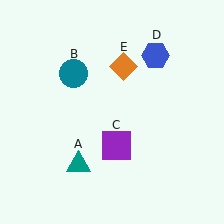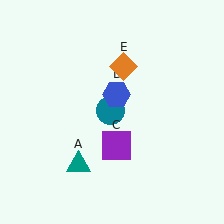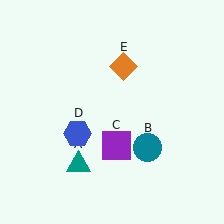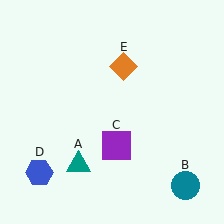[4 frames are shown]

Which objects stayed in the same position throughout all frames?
Teal triangle (object A) and purple square (object C) and orange diamond (object E) remained stationary.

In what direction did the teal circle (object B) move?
The teal circle (object B) moved down and to the right.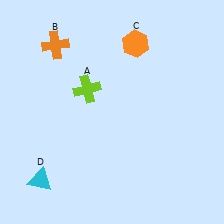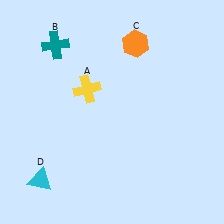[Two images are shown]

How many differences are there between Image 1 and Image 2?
There are 2 differences between the two images.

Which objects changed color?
A changed from lime to yellow. B changed from orange to teal.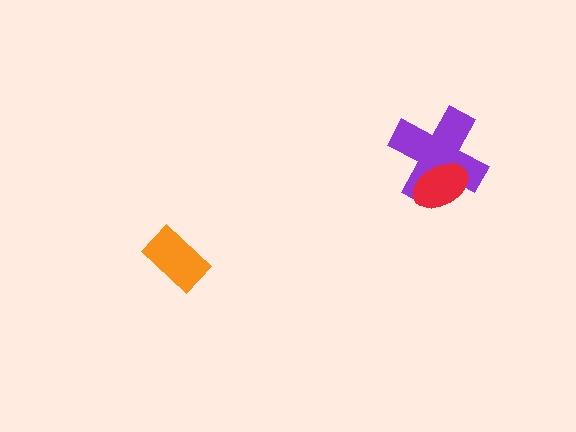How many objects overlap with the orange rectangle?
0 objects overlap with the orange rectangle.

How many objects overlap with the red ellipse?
1 object overlaps with the red ellipse.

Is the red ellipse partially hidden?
No, no other shape covers it.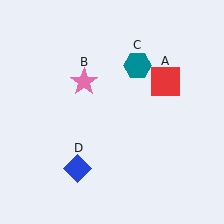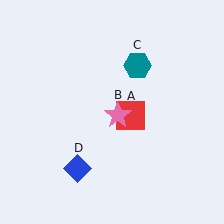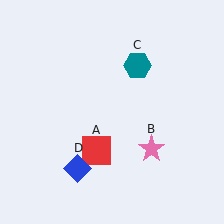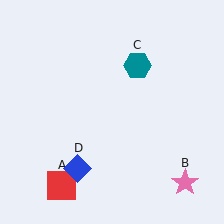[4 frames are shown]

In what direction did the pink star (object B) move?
The pink star (object B) moved down and to the right.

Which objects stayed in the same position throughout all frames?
Teal hexagon (object C) and blue diamond (object D) remained stationary.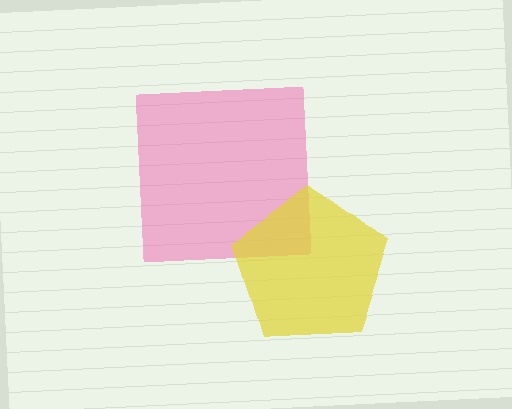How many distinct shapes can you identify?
There are 2 distinct shapes: a pink square, a yellow pentagon.